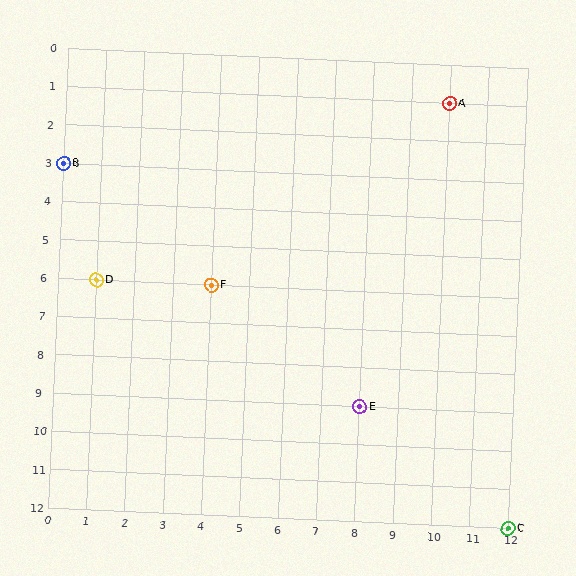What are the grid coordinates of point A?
Point A is at grid coordinates (10, 1).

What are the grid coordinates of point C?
Point C is at grid coordinates (12, 12).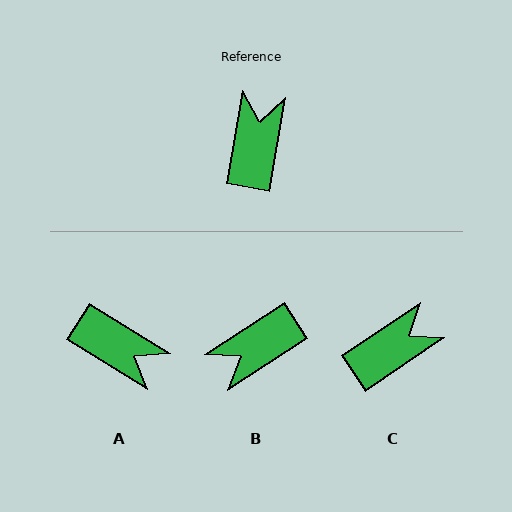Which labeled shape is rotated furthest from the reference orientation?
B, about 133 degrees away.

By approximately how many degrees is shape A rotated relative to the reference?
Approximately 112 degrees clockwise.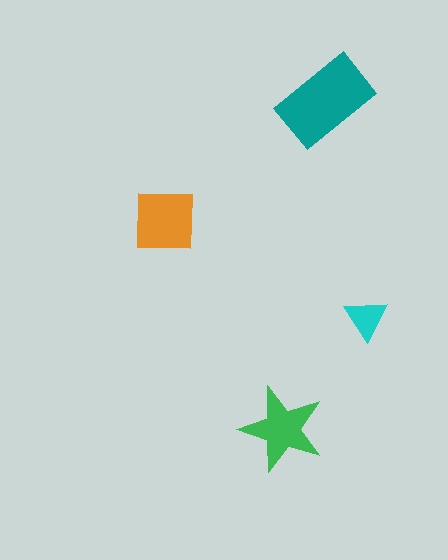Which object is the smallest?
The cyan triangle.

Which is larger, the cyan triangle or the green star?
The green star.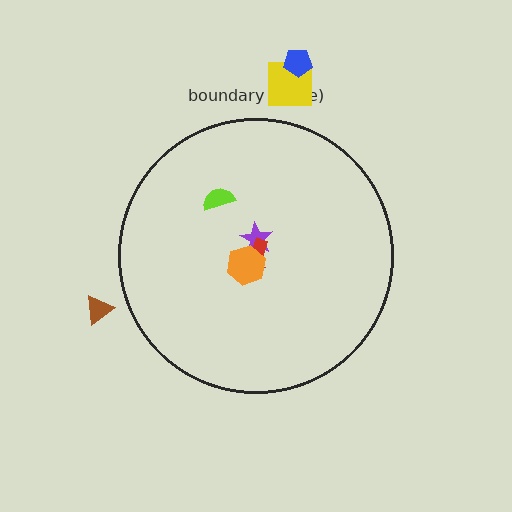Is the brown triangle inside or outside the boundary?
Outside.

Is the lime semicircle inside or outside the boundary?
Inside.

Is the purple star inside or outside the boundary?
Inside.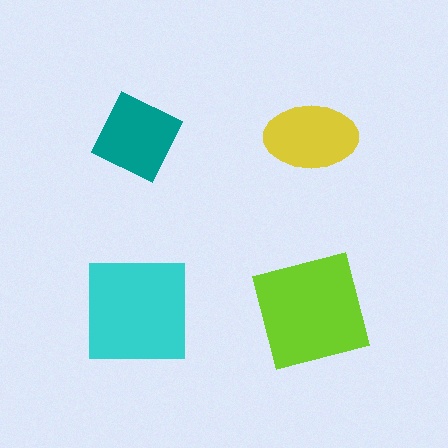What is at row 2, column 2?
A lime square.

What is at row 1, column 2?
A yellow ellipse.